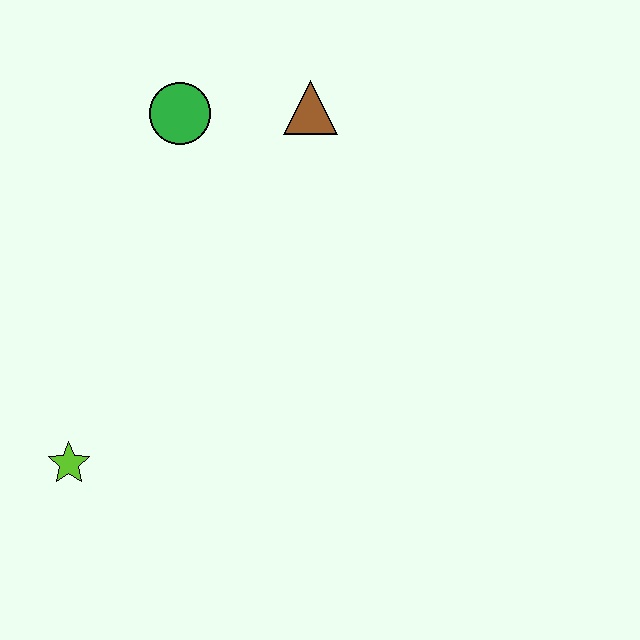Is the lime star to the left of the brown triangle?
Yes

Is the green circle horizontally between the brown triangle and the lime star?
Yes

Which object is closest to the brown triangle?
The green circle is closest to the brown triangle.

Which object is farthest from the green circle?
The lime star is farthest from the green circle.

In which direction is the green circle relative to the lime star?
The green circle is above the lime star.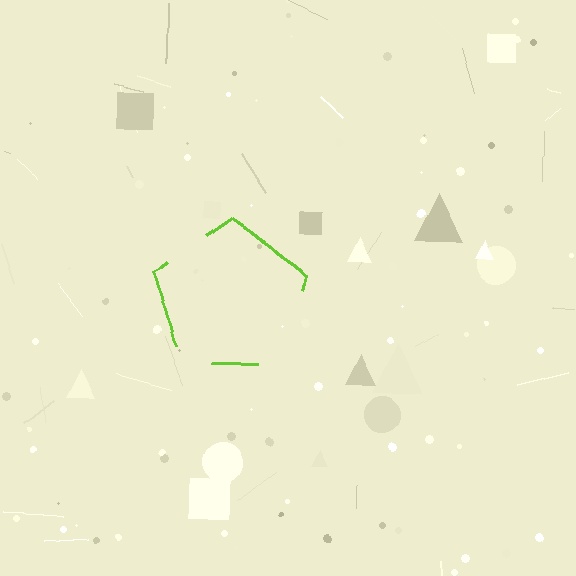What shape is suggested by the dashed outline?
The dashed outline suggests a pentagon.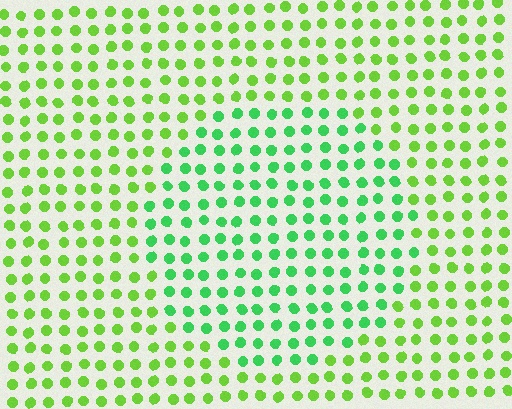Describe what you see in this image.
The image is filled with small lime elements in a uniform arrangement. A circle-shaped region is visible where the elements are tinted to a slightly different hue, forming a subtle color boundary.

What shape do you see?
I see a circle.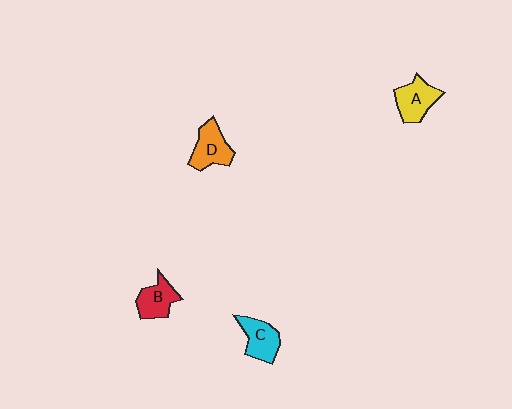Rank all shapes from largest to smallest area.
From largest to smallest: D (orange), A (yellow), C (cyan), B (red).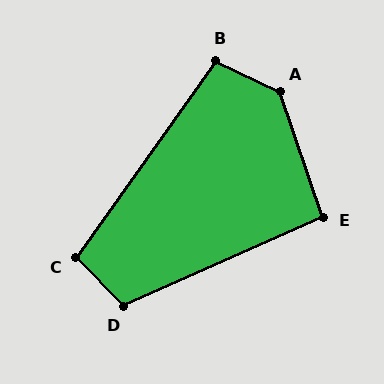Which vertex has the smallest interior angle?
E, at approximately 95 degrees.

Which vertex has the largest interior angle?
A, at approximately 135 degrees.